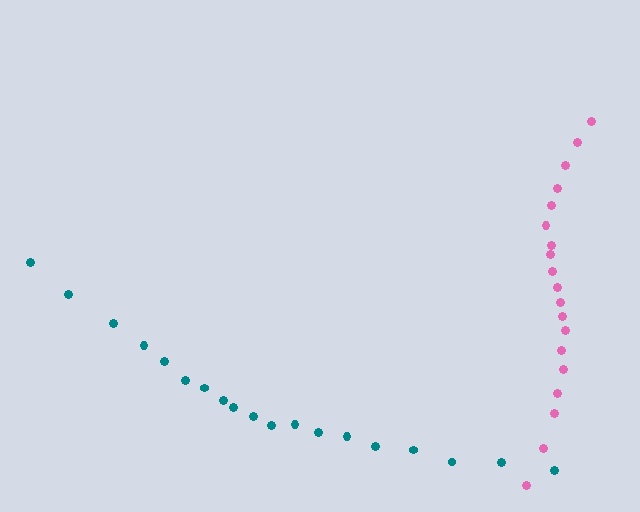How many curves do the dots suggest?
There are 2 distinct paths.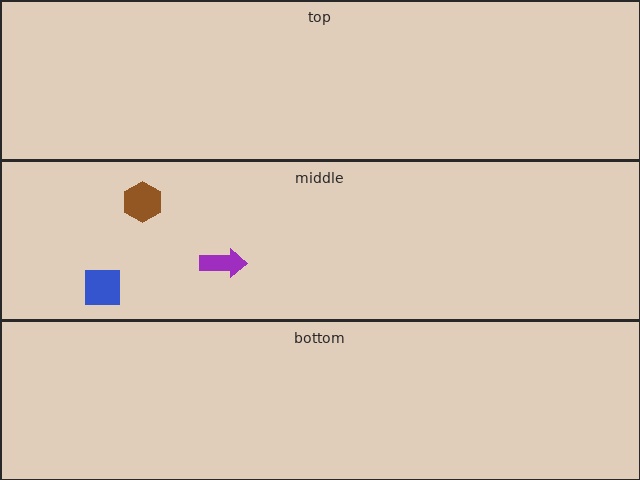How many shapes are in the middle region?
3.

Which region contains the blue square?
The middle region.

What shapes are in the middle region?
The brown hexagon, the purple arrow, the blue square.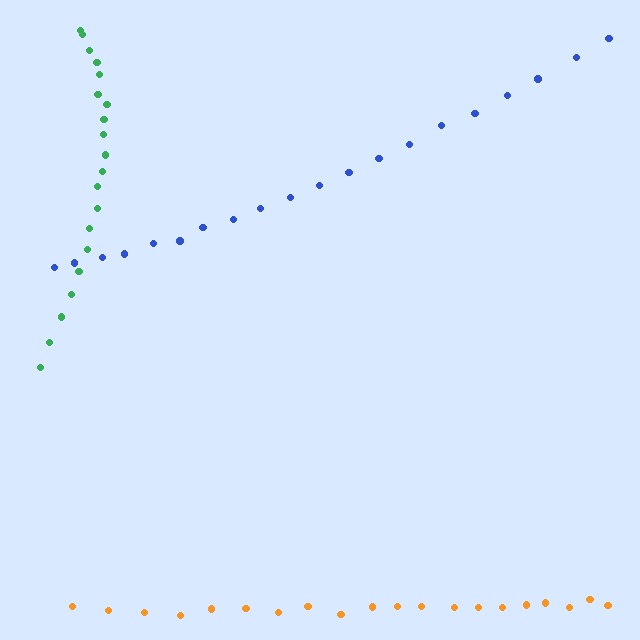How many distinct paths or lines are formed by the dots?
There are 3 distinct paths.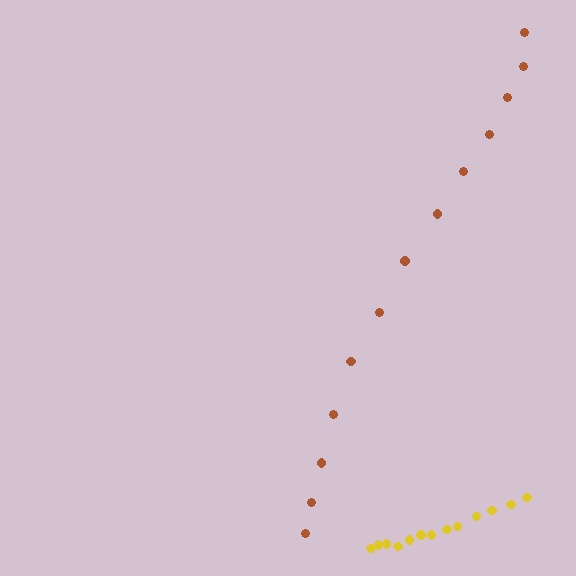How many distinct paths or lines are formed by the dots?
There are 2 distinct paths.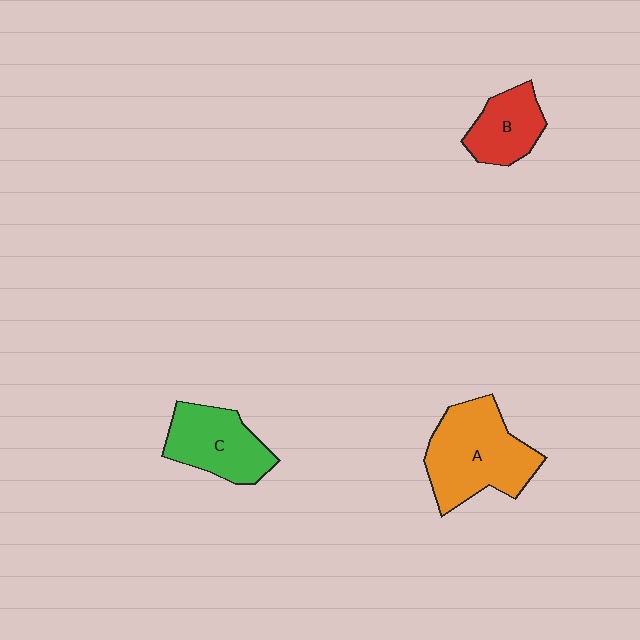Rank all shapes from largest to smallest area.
From largest to smallest: A (orange), C (green), B (red).